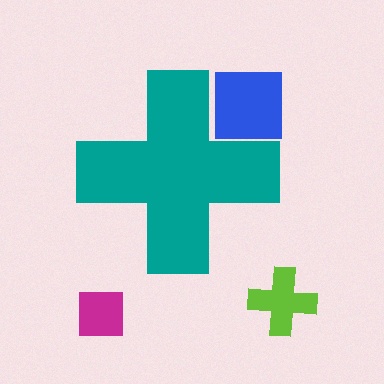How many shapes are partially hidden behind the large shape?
1 shape is partially hidden.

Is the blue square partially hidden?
Yes, the blue square is partially hidden behind the teal cross.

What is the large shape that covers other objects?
A teal cross.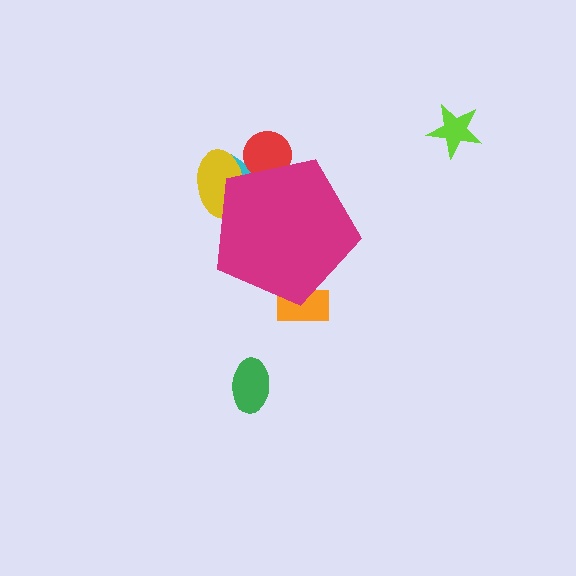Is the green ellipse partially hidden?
No, the green ellipse is fully visible.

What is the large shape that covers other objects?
A magenta pentagon.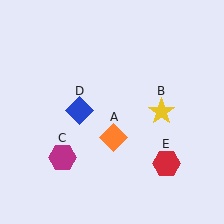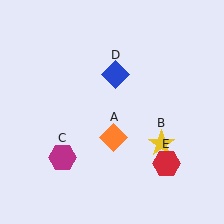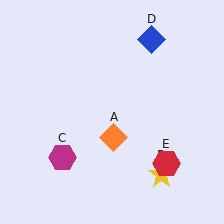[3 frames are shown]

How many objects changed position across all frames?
2 objects changed position: yellow star (object B), blue diamond (object D).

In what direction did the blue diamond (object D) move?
The blue diamond (object D) moved up and to the right.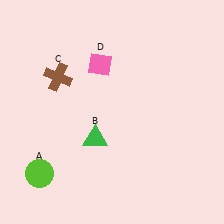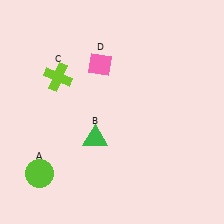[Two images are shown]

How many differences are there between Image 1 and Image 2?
There is 1 difference between the two images.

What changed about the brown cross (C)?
In Image 1, C is brown. In Image 2, it changed to lime.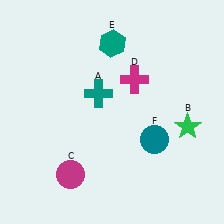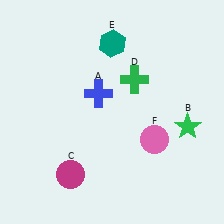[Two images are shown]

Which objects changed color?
A changed from teal to blue. D changed from magenta to green. F changed from teal to pink.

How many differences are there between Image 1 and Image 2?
There are 3 differences between the two images.